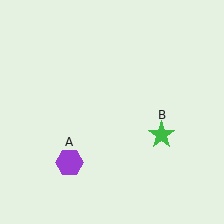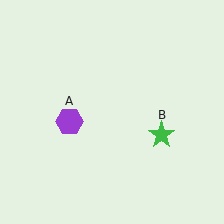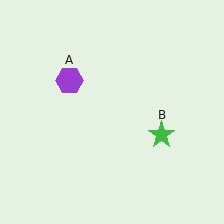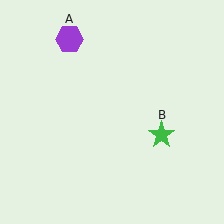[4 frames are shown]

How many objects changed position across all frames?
1 object changed position: purple hexagon (object A).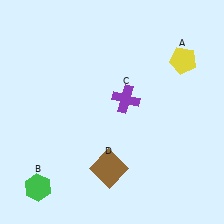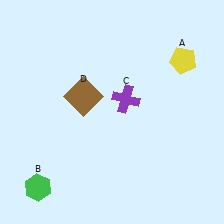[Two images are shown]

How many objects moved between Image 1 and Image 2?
1 object moved between the two images.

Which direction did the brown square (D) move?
The brown square (D) moved up.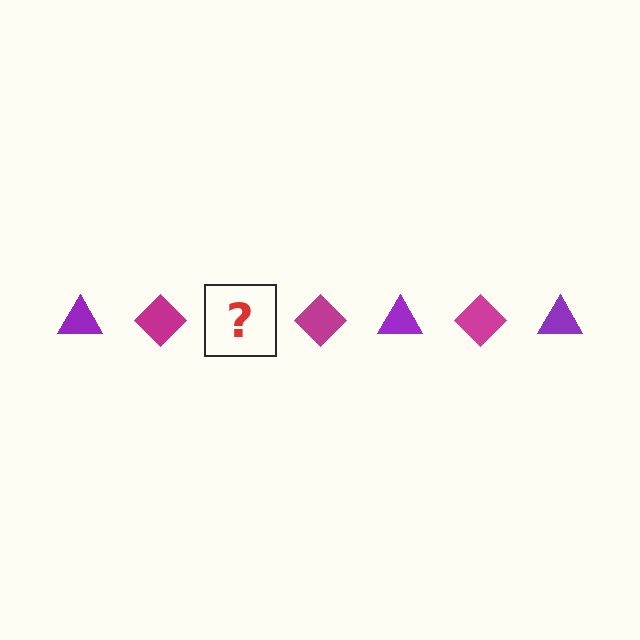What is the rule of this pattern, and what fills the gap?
The rule is that the pattern alternates between purple triangle and magenta diamond. The gap should be filled with a purple triangle.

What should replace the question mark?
The question mark should be replaced with a purple triangle.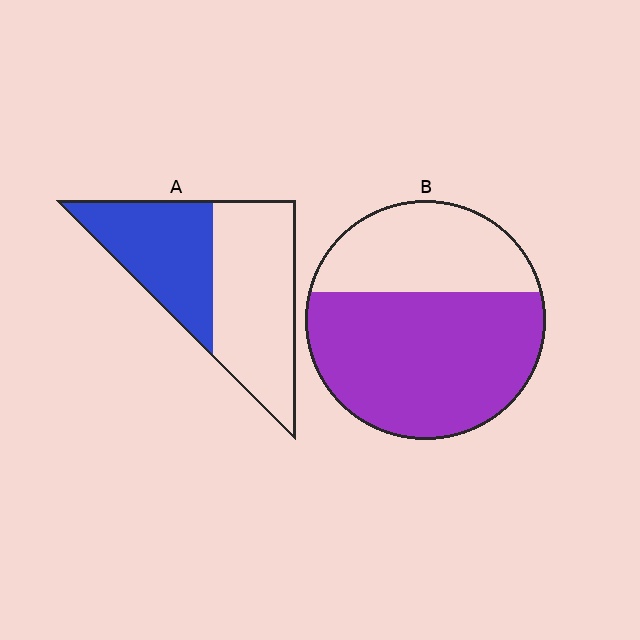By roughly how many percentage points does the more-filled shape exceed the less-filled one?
By roughly 20 percentage points (B over A).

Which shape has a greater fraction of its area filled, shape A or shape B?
Shape B.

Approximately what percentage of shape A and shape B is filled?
A is approximately 45% and B is approximately 65%.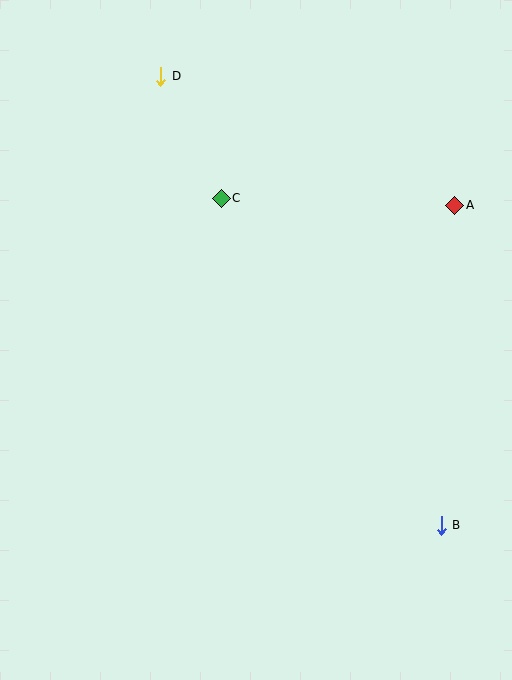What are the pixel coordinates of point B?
Point B is at (441, 525).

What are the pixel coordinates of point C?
Point C is at (221, 198).